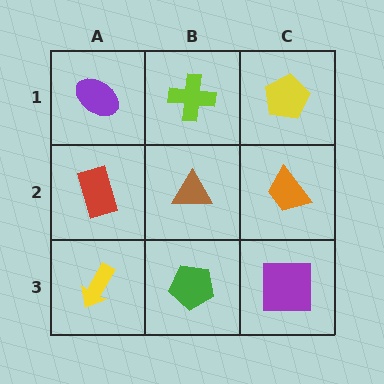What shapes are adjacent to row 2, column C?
A yellow pentagon (row 1, column C), a purple square (row 3, column C), a brown triangle (row 2, column B).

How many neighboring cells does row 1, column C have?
2.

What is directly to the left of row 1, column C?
A lime cross.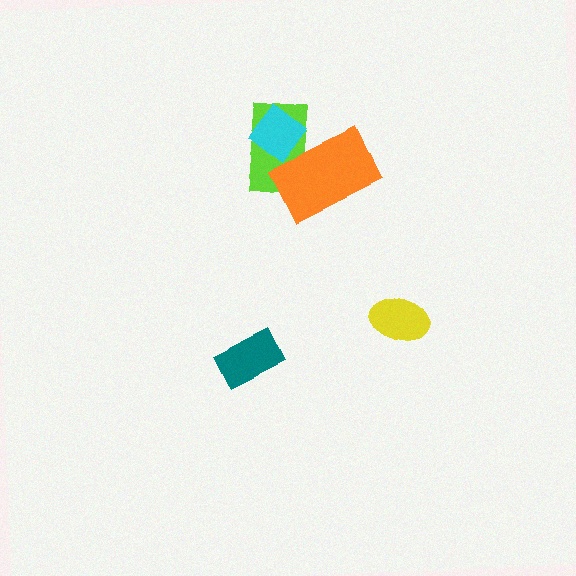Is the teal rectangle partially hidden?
No, no other shape covers it.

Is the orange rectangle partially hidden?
Yes, it is partially covered by another shape.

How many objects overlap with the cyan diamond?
2 objects overlap with the cyan diamond.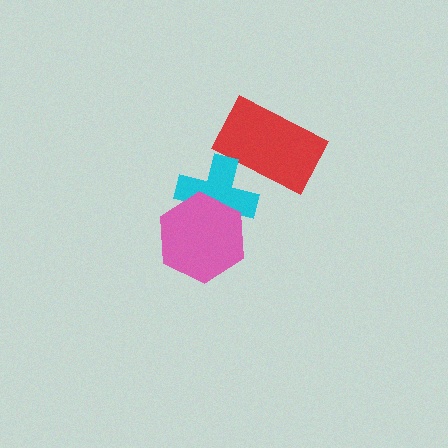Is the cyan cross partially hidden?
Yes, it is partially covered by another shape.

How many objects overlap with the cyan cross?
2 objects overlap with the cyan cross.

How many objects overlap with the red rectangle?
1 object overlaps with the red rectangle.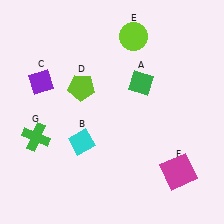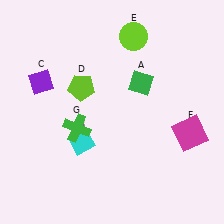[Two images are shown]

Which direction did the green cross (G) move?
The green cross (G) moved right.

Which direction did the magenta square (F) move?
The magenta square (F) moved up.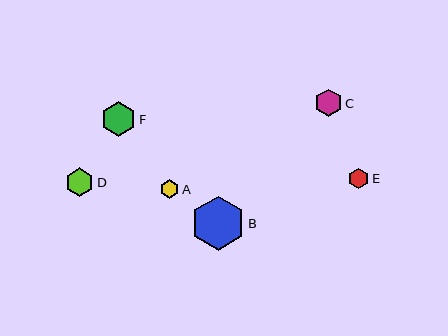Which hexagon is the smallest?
Hexagon A is the smallest with a size of approximately 19 pixels.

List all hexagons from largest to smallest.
From largest to smallest: B, F, D, C, E, A.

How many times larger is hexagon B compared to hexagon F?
Hexagon B is approximately 1.6 times the size of hexagon F.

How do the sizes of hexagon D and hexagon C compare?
Hexagon D and hexagon C are approximately the same size.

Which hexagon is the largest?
Hexagon B is the largest with a size of approximately 54 pixels.